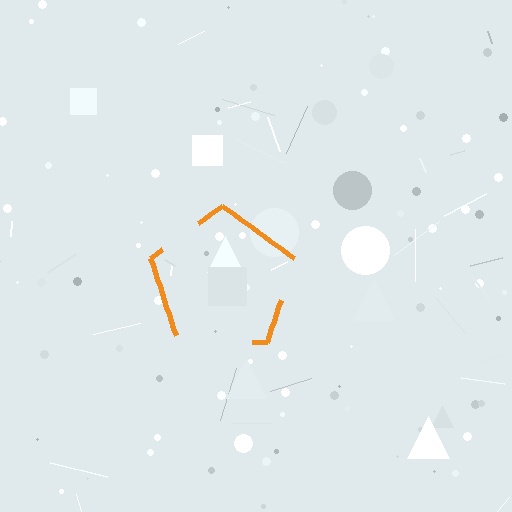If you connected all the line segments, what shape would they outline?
They would outline a pentagon.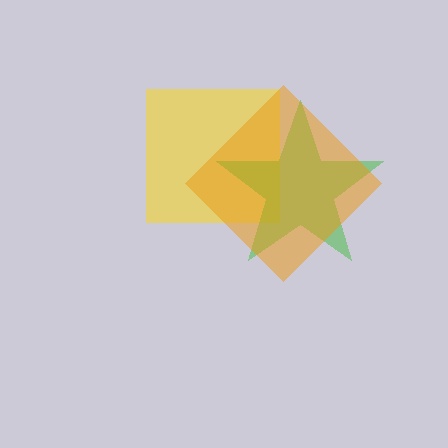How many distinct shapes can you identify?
There are 3 distinct shapes: a yellow square, a green star, an orange diamond.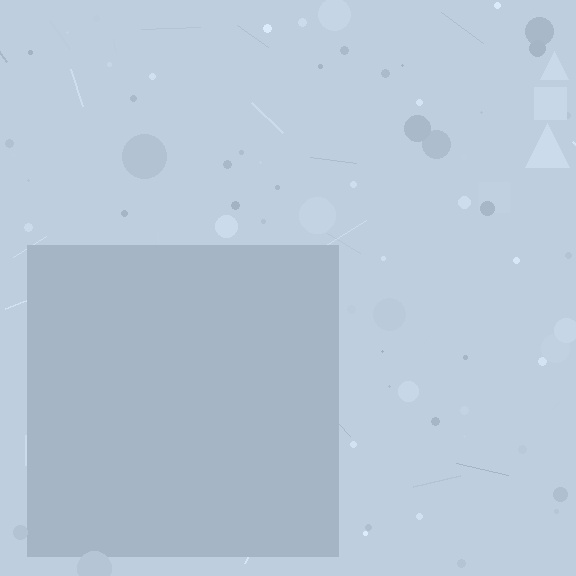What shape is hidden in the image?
A square is hidden in the image.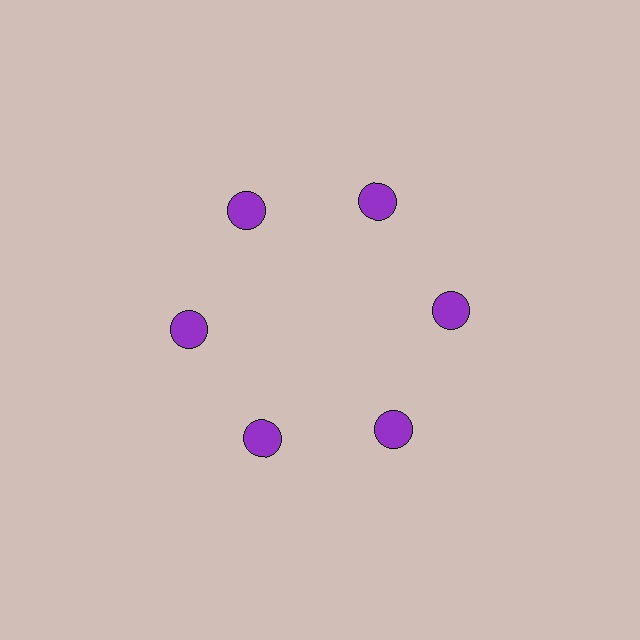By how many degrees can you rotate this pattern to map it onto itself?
The pattern maps onto itself every 60 degrees of rotation.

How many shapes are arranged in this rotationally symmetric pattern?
There are 6 shapes, arranged in 6 groups of 1.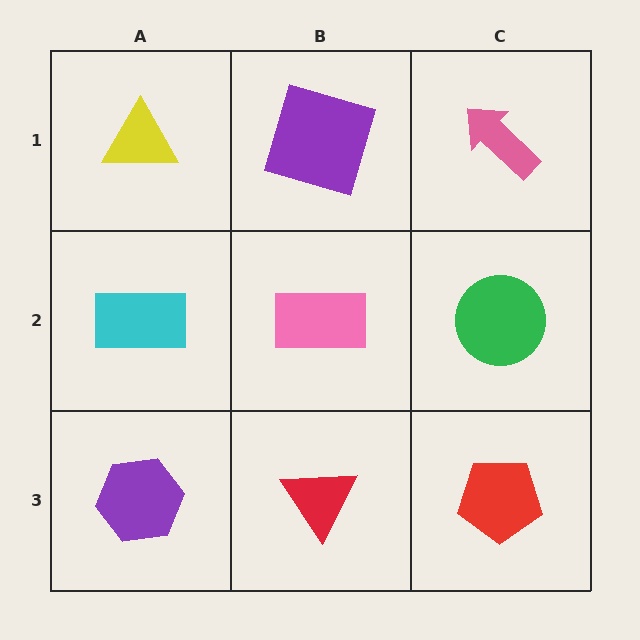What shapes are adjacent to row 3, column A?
A cyan rectangle (row 2, column A), a red triangle (row 3, column B).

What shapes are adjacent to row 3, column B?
A pink rectangle (row 2, column B), a purple hexagon (row 3, column A), a red pentagon (row 3, column C).